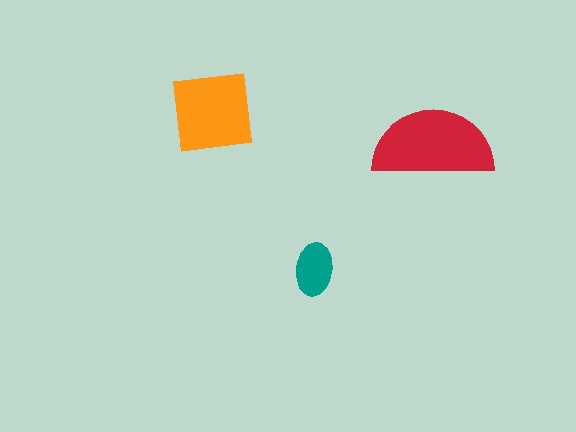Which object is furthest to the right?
The red semicircle is rightmost.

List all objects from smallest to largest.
The teal ellipse, the orange square, the red semicircle.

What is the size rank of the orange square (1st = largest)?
2nd.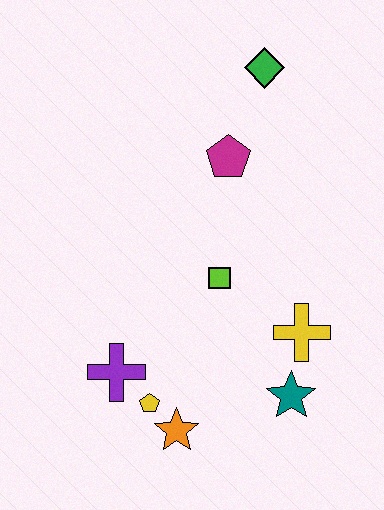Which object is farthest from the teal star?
The green diamond is farthest from the teal star.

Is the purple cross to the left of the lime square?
Yes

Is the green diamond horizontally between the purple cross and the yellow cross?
Yes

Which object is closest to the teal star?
The yellow cross is closest to the teal star.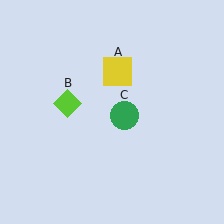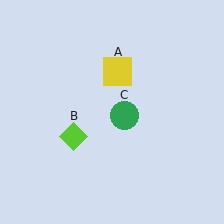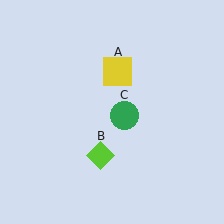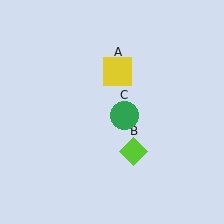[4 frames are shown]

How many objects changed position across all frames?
1 object changed position: lime diamond (object B).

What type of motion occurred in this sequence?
The lime diamond (object B) rotated counterclockwise around the center of the scene.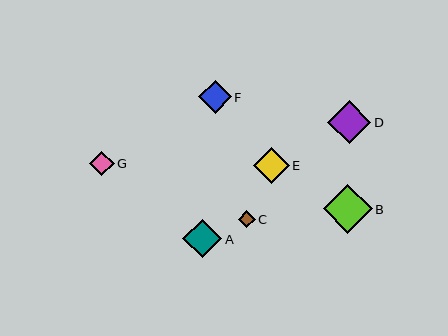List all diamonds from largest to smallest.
From largest to smallest: B, D, A, E, F, G, C.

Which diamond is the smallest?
Diamond C is the smallest with a size of approximately 17 pixels.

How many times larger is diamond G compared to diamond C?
Diamond G is approximately 1.5 times the size of diamond C.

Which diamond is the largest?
Diamond B is the largest with a size of approximately 49 pixels.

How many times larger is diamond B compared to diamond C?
Diamond B is approximately 2.9 times the size of diamond C.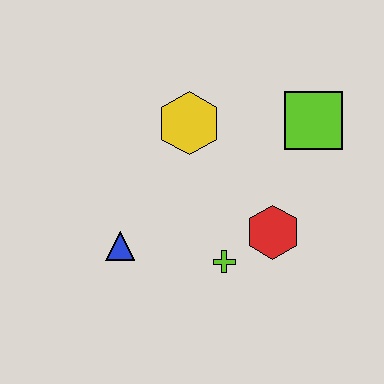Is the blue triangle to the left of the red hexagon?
Yes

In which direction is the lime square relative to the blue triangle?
The lime square is to the right of the blue triangle.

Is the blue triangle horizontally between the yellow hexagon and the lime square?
No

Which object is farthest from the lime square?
The blue triangle is farthest from the lime square.